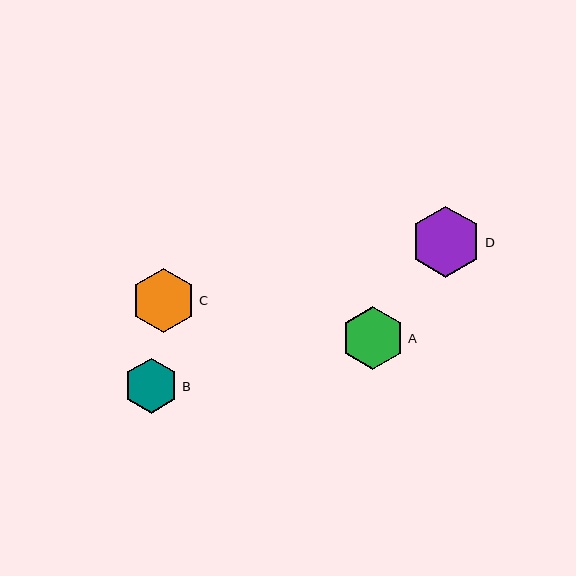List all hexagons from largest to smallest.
From largest to smallest: D, C, A, B.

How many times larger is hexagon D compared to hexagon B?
Hexagon D is approximately 1.3 times the size of hexagon B.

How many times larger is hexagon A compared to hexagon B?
Hexagon A is approximately 1.2 times the size of hexagon B.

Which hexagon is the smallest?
Hexagon B is the smallest with a size of approximately 55 pixels.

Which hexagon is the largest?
Hexagon D is the largest with a size of approximately 71 pixels.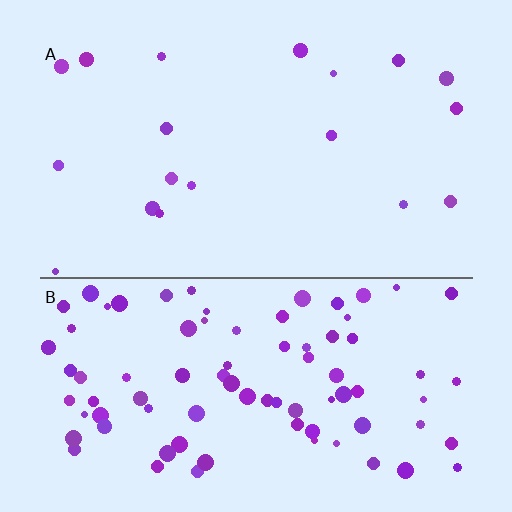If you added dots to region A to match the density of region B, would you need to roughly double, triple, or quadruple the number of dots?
Approximately quadruple.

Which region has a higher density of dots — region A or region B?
B (the bottom).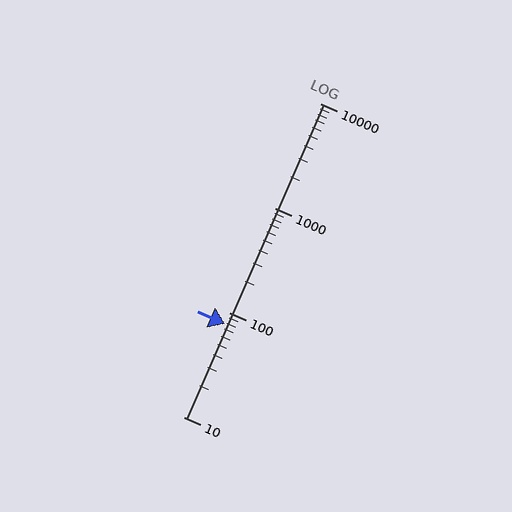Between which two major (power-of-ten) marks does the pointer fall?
The pointer is between 10 and 100.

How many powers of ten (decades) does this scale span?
The scale spans 3 decades, from 10 to 10000.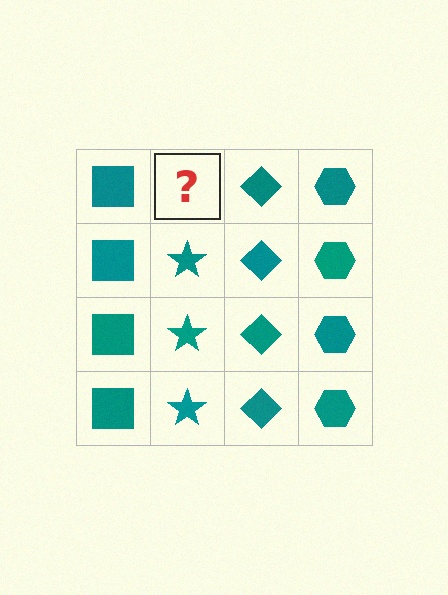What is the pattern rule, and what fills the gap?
The rule is that each column has a consistent shape. The gap should be filled with a teal star.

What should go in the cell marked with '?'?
The missing cell should contain a teal star.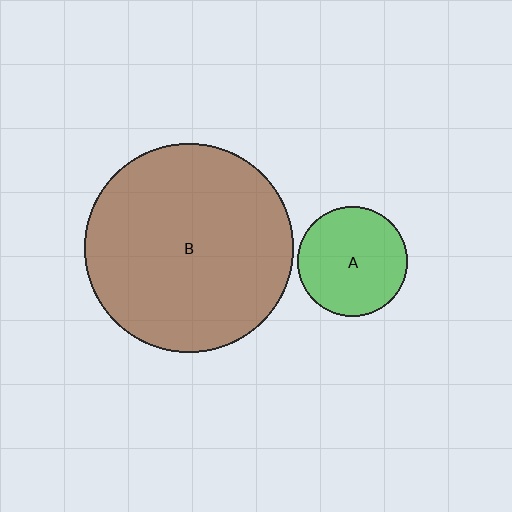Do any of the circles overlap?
No, none of the circles overlap.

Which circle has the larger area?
Circle B (brown).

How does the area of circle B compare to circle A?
Approximately 3.7 times.